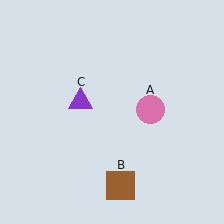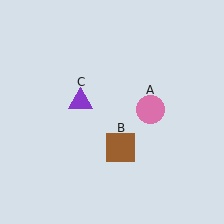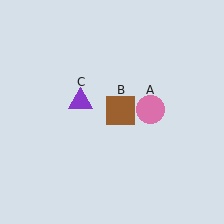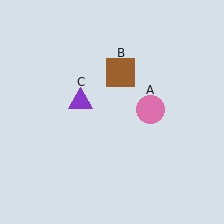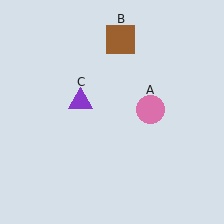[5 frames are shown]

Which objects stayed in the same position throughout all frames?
Pink circle (object A) and purple triangle (object C) remained stationary.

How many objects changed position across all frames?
1 object changed position: brown square (object B).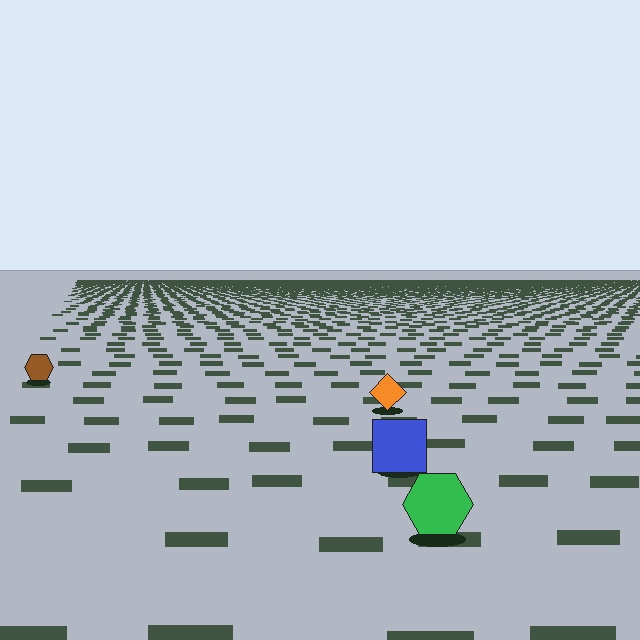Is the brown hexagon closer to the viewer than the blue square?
No. The blue square is closer — you can tell from the texture gradient: the ground texture is coarser near it.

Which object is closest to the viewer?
The green hexagon is closest. The texture marks near it are larger and more spread out.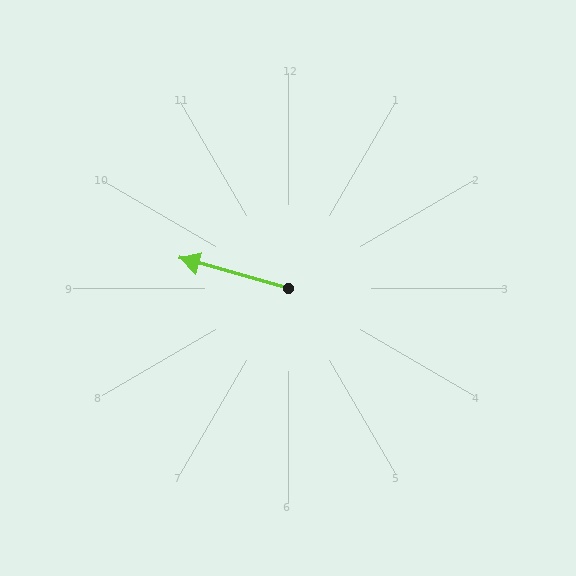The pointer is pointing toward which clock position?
Roughly 10 o'clock.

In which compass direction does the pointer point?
West.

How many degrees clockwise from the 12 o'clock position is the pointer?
Approximately 286 degrees.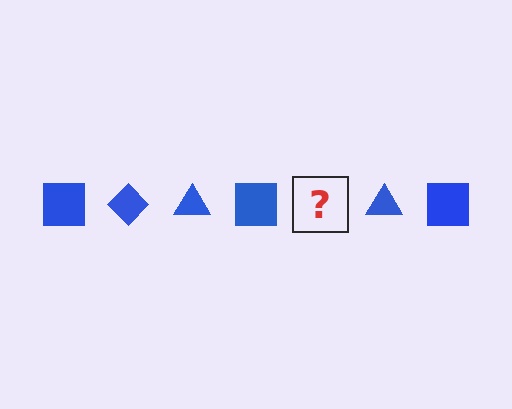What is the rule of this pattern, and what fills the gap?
The rule is that the pattern cycles through square, diamond, triangle shapes in blue. The gap should be filled with a blue diamond.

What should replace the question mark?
The question mark should be replaced with a blue diamond.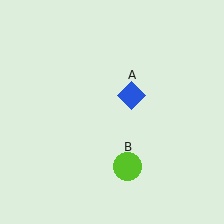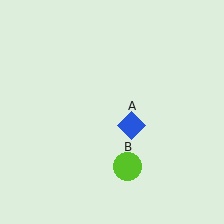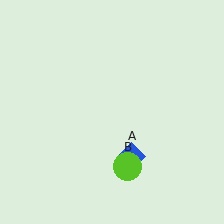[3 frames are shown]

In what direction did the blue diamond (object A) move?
The blue diamond (object A) moved down.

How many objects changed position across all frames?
1 object changed position: blue diamond (object A).